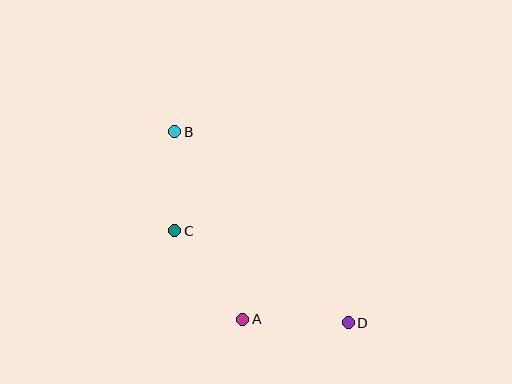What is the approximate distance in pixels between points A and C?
The distance between A and C is approximately 111 pixels.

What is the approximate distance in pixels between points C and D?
The distance between C and D is approximately 196 pixels.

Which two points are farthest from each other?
Points B and D are farthest from each other.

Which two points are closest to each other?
Points B and C are closest to each other.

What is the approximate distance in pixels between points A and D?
The distance between A and D is approximately 106 pixels.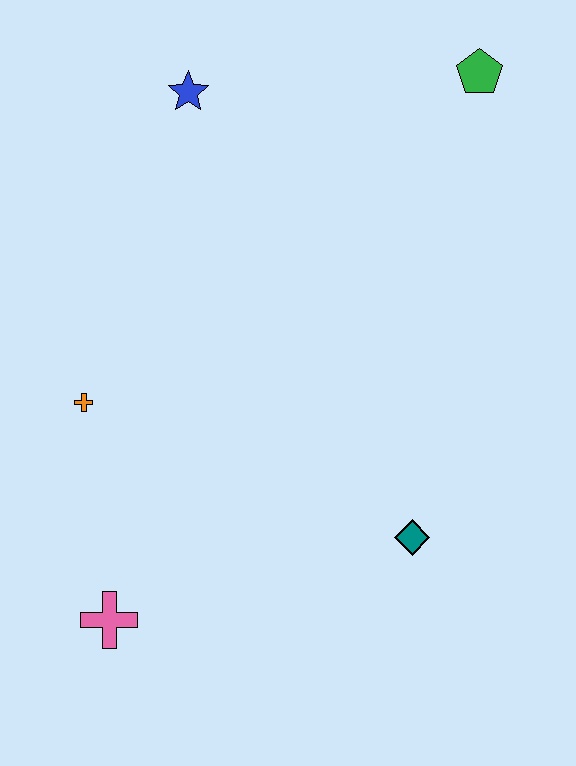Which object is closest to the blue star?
The green pentagon is closest to the blue star.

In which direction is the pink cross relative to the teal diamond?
The pink cross is to the left of the teal diamond.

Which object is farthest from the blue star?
The pink cross is farthest from the blue star.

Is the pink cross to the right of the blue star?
No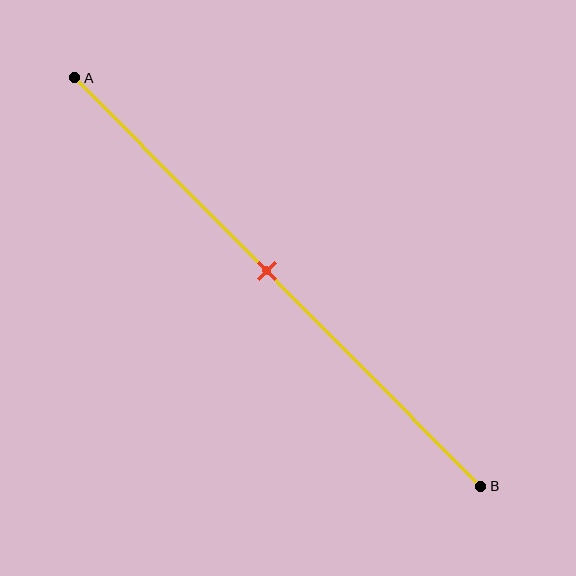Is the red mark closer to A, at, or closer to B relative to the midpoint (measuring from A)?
The red mark is approximately at the midpoint of segment AB.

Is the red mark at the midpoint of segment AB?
Yes, the mark is approximately at the midpoint.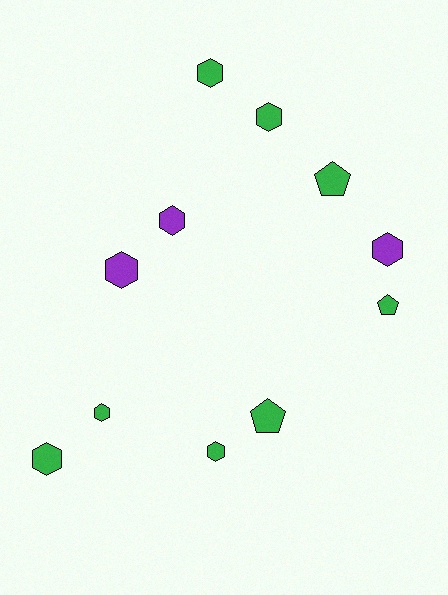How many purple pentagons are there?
There are no purple pentagons.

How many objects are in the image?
There are 11 objects.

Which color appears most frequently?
Green, with 8 objects.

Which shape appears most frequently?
Hexagon, with 8 objects.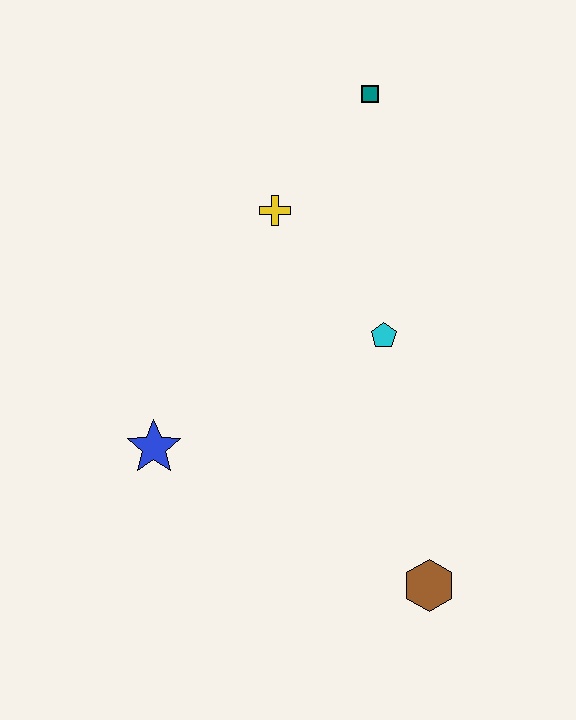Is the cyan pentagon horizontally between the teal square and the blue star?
No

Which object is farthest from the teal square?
The brown hexagon is farthest from the teal square.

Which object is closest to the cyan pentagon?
The yellow cross is closest to the cyan pentagon.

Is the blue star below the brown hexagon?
No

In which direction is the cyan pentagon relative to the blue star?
The cyan pentagon is to the right of the blue star.